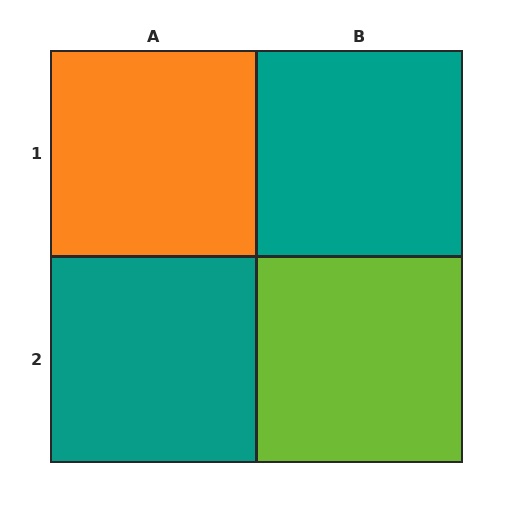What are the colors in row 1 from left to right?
Orange, teal.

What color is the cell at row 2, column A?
Teal.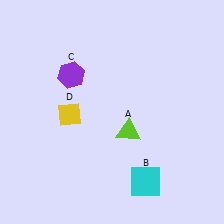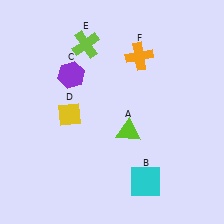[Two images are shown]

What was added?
A lime cross (E), an orange cross (F) were added in Image 2.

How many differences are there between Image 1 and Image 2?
There are 2 differences between the two images.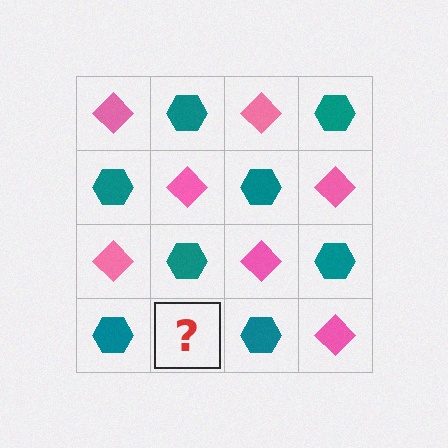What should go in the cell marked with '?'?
The missing cell should contain a pink diamond.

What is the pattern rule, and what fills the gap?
The rule is that it alternates pink diamond and teal hexagon in a checkerboard pattern. The gap should be filled with a pink diamond.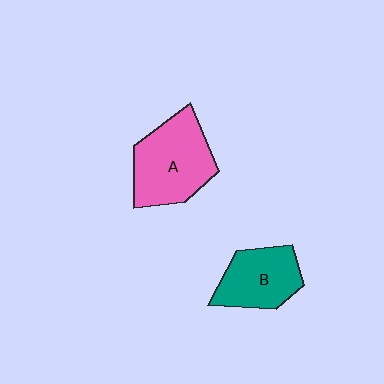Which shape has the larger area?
Shape A (pink).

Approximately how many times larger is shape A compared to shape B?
Approximately 1.3 times.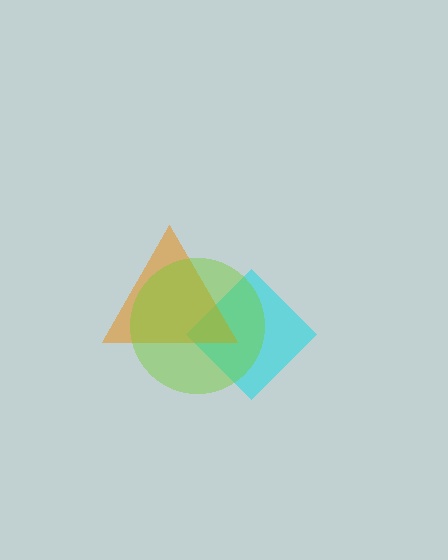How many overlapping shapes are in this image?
There are 3 overlapping shapes in the image.